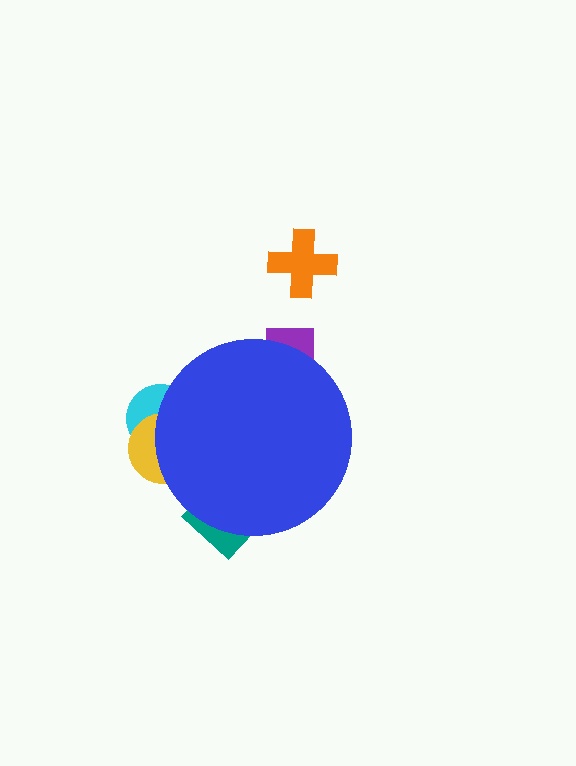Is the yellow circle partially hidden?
Yes, the yellow circle is partially hidden behind the blue circle.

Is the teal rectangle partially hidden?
Yes, the teal rectangle is partially hidden behind the blue circle.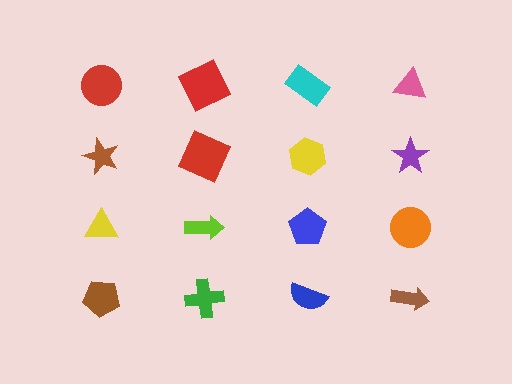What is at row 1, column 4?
A pink triangle.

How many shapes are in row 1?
4 shapes.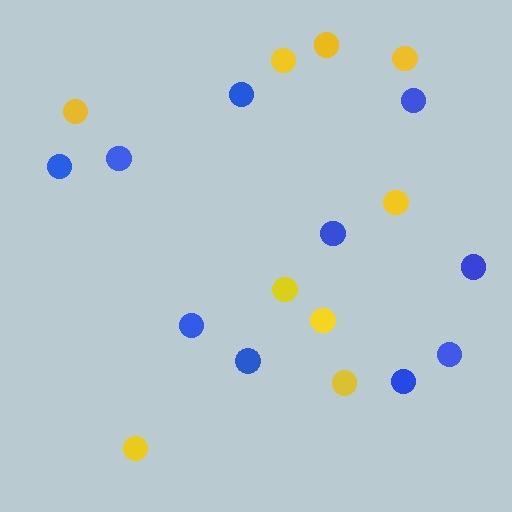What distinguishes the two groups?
There are 2 groups: one group of blue circles (10) and one group of yellow circles (9).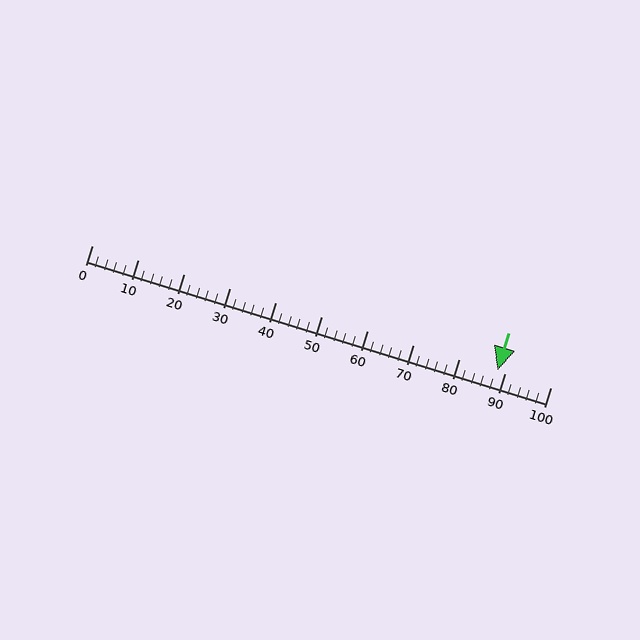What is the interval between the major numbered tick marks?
The major tick marks are spaced 10 units apart.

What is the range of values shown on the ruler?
The ruler shows values from 0 to 100.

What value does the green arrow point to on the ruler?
The green arrow points to approximately 88.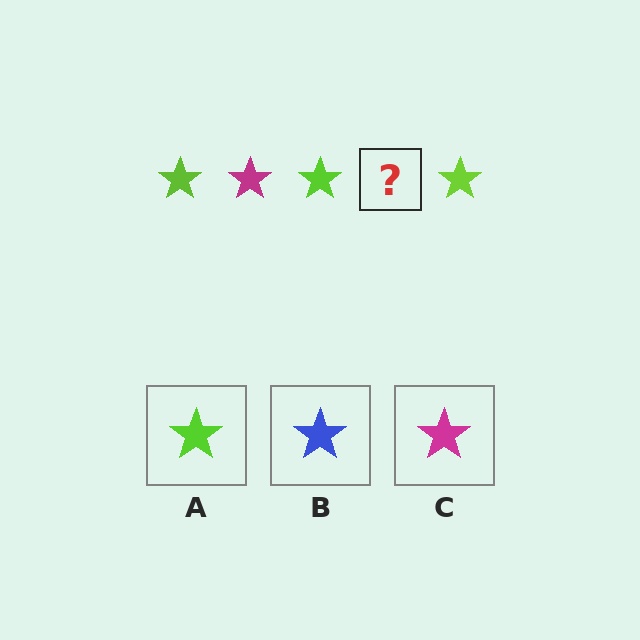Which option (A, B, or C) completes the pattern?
C.